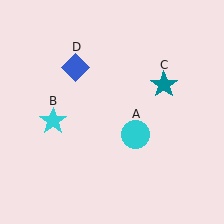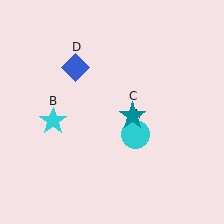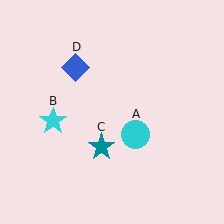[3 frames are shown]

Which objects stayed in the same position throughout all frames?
Cyan circle (object A) and cyan star (object B) and blue diamond (object D) remained stationary.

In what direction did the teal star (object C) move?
The teal star (object C) moved down and to the left.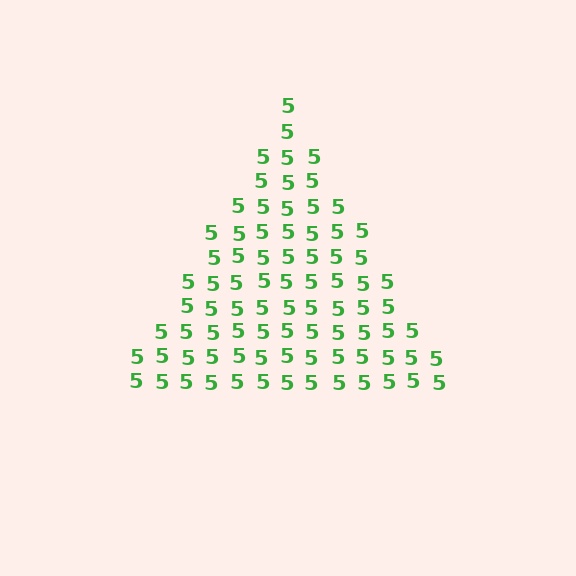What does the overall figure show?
The overall figure shows a triangle.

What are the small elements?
The small elements are digit 5's.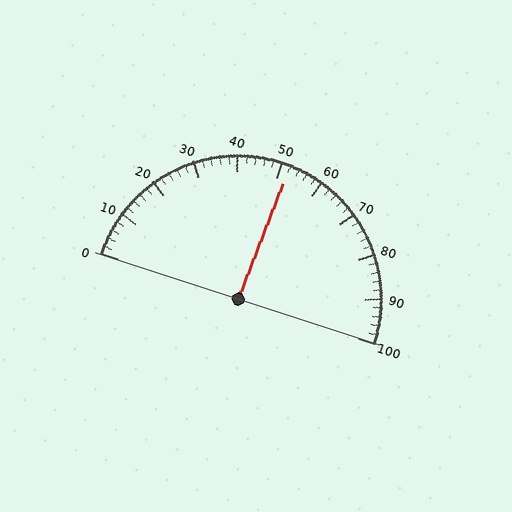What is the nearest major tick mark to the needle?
The nearest major tick mark is 50.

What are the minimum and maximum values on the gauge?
The gauge ranges from 0 to 100.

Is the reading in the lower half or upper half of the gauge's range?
The reading is in the upper half of the range (0 to 100).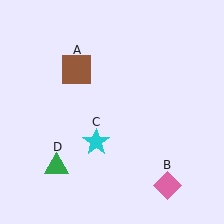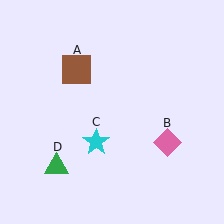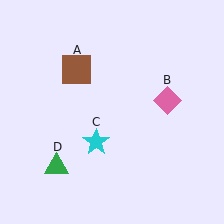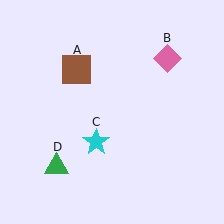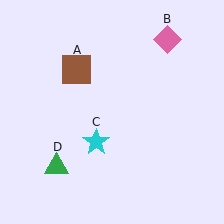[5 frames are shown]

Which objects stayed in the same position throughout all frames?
Brown square (object A) and cyan star (object C) and green triangle (object D) remained stationary.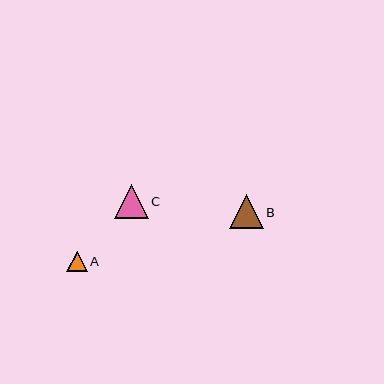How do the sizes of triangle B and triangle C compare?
Triangle B and triangle C are approximately the same size.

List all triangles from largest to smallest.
From largest to smallest: B, C, A.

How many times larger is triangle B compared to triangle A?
Triangle B is approximately 1.7 times the size of triangle A.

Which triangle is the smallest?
Triangle A is the smallest with a size of approximately 20 pixels.